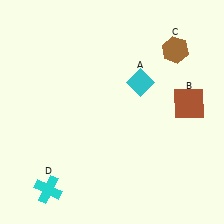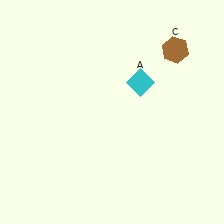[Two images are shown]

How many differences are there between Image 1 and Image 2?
There are 2 differences between the two images.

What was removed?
The brown square (B), the cyan cross (D) were removed in Image 2.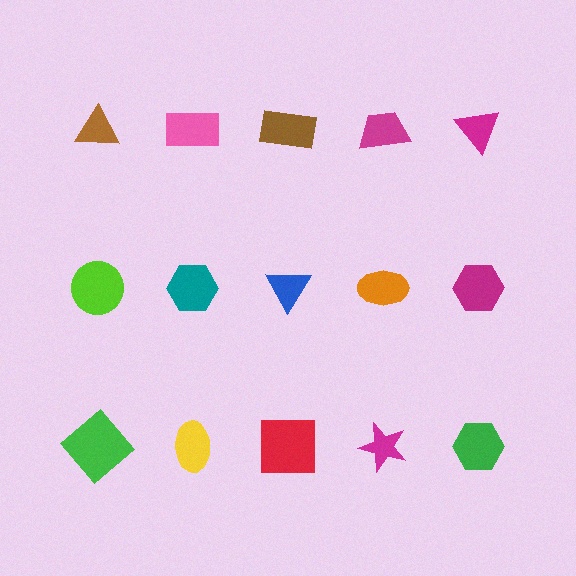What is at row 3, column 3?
A red square.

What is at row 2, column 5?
A magenta hexagon.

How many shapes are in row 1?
5 shapes.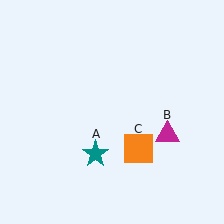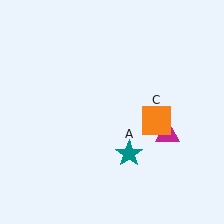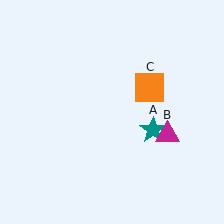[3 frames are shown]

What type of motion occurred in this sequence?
The teal star (object A), orange square (object C) rotated counterclockwise around the center of the scene.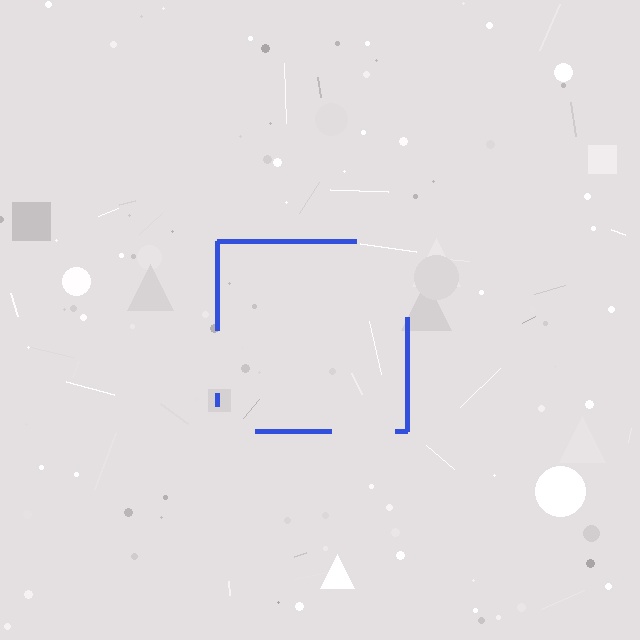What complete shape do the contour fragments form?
The contour fragments form a square.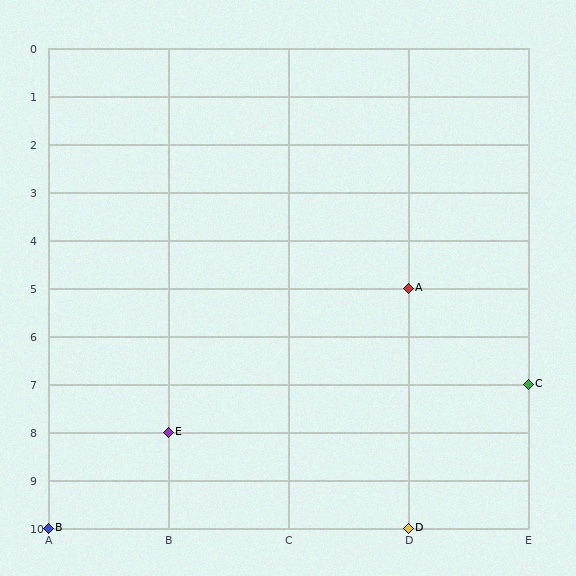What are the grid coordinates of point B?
Point B is at grid coordinates (A, 10).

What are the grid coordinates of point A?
Point A is at grid coordinates (D, 5).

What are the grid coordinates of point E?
Point E is at grid coordinates (B, 8).